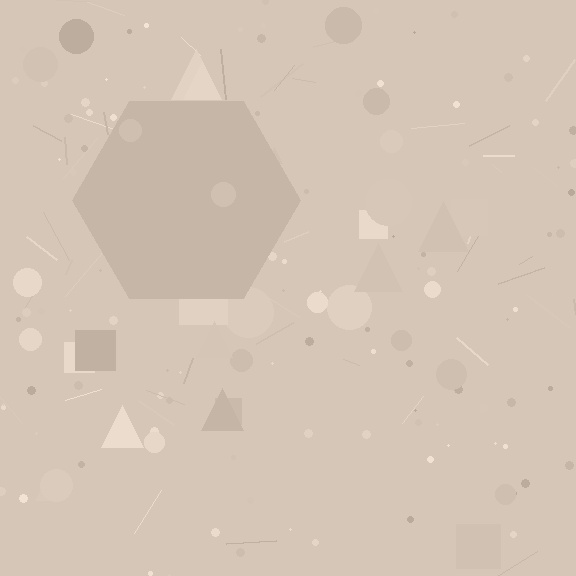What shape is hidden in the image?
A hexagon is hidden in the image.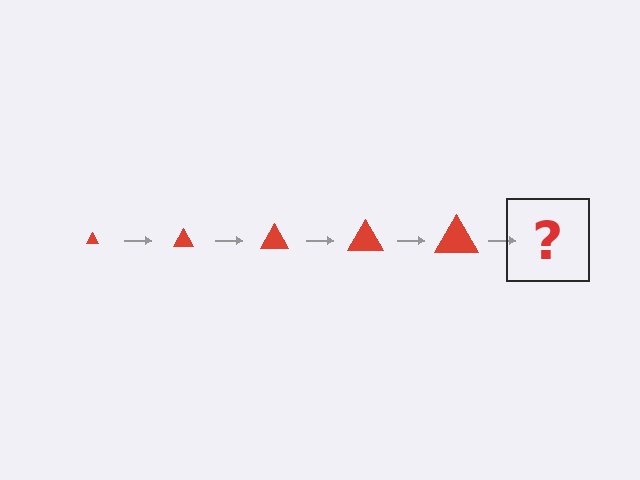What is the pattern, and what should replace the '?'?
The pattern is that the triangle gets progressively larger each step. The '?' should be a red triangle, larger than the previous one.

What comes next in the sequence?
The next element should be a red triangle, larger than the previous one.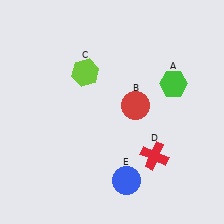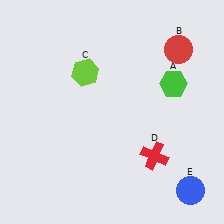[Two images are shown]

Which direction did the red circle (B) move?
The red circle (B) moved up.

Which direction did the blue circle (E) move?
The blue circle (E) moved right.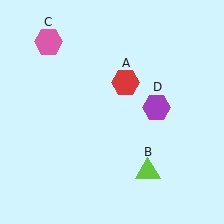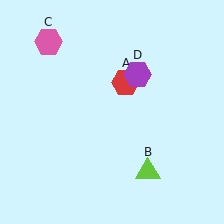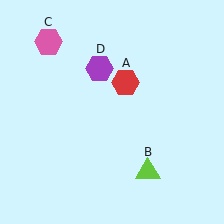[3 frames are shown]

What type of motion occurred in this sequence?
The purple hexagon (object D) rotated counterclockwise around the center of the scene.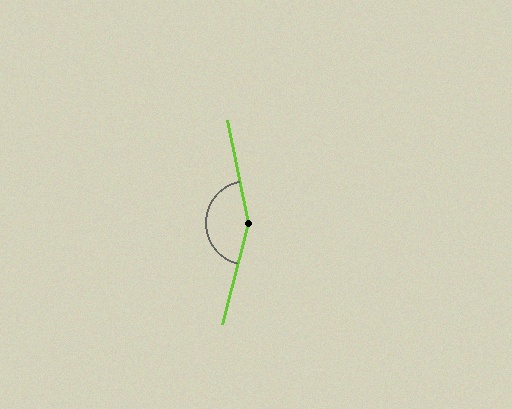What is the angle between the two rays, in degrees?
Approximately 154 degrees.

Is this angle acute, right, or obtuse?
It is obtuse.